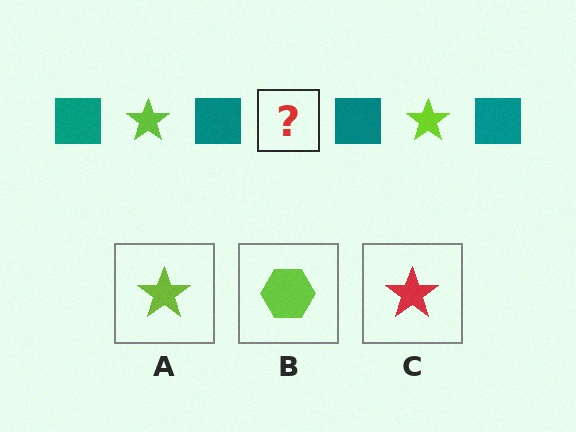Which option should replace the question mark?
Option A.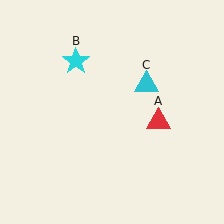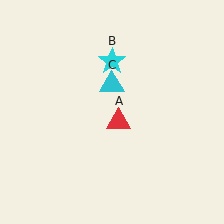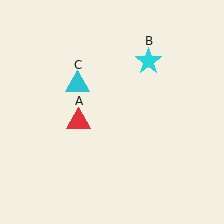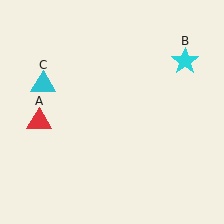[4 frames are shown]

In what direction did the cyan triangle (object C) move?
The cyan triangle (object C) moved left.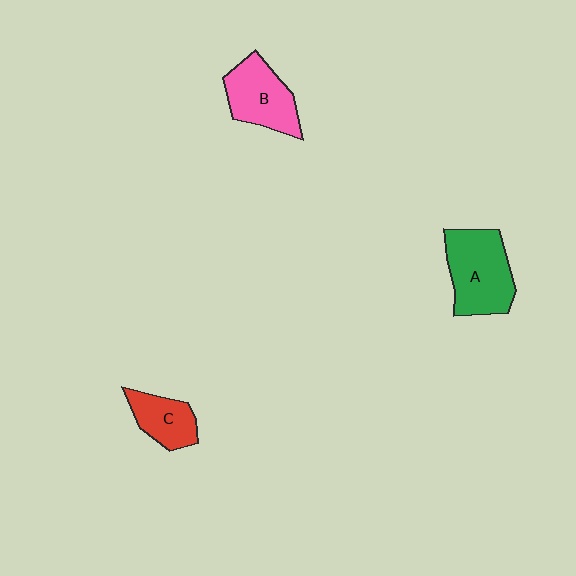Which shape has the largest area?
Shape A (green).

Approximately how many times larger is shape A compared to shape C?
Approximately 1.8 times.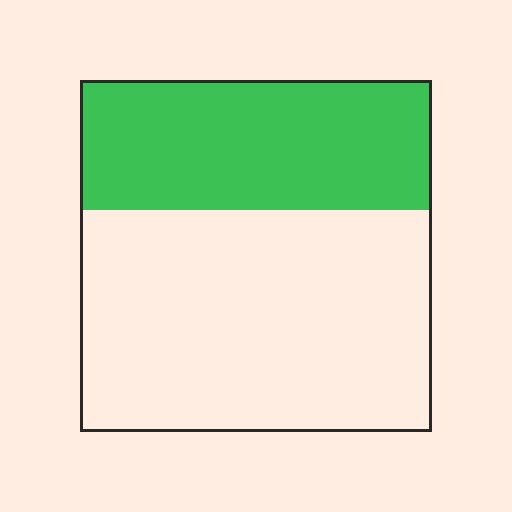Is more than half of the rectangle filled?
No.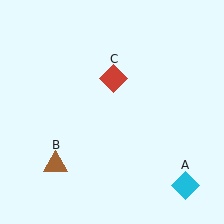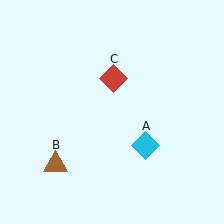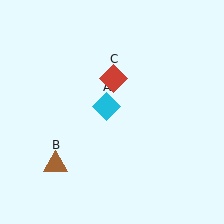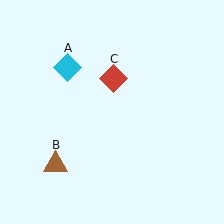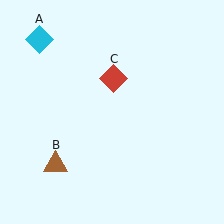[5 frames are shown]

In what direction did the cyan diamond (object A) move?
The cyan diamond (object A) moved up and to the left.